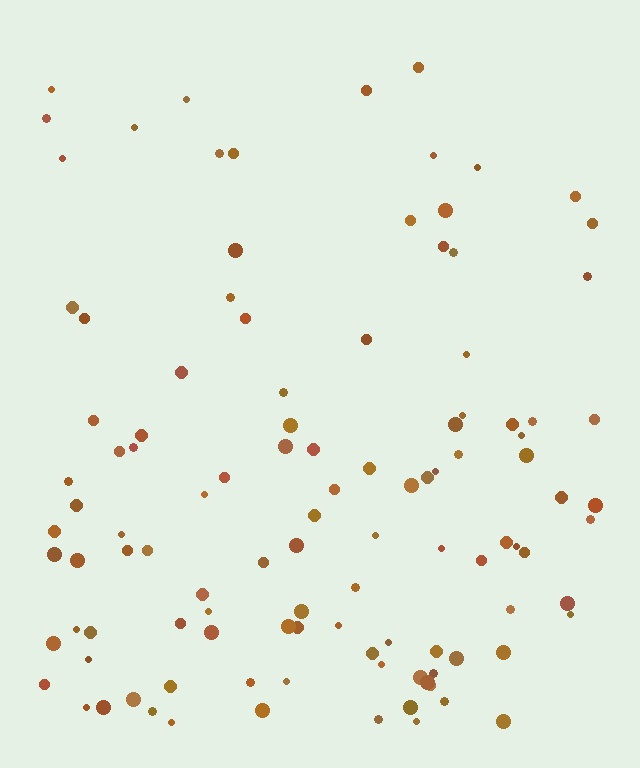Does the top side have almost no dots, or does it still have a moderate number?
Still a moderate number, just noticeably fewer than the bottom.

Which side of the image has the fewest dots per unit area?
The top.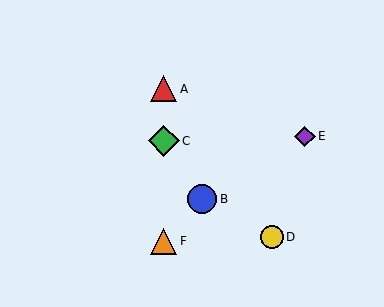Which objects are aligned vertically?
Objects A, C, F are aligned vertically.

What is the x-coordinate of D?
Object D is at x≈272.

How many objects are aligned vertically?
3 objects (A, C, F) are aligned vertically.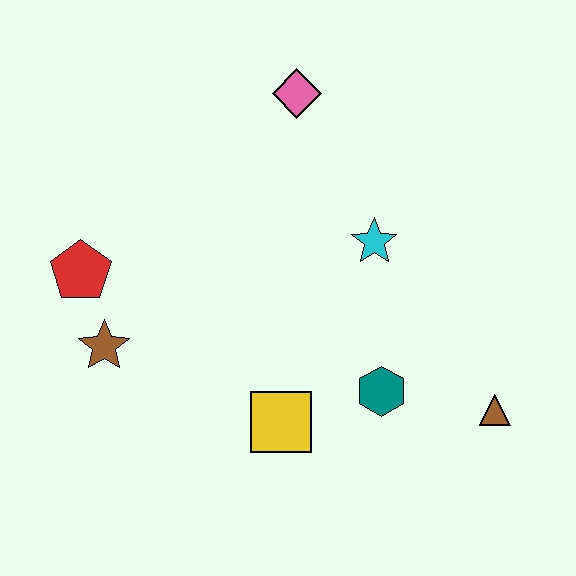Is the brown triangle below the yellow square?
No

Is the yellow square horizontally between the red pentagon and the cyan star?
Yes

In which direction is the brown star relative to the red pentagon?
The brown star is below the red pentagon.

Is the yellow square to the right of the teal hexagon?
No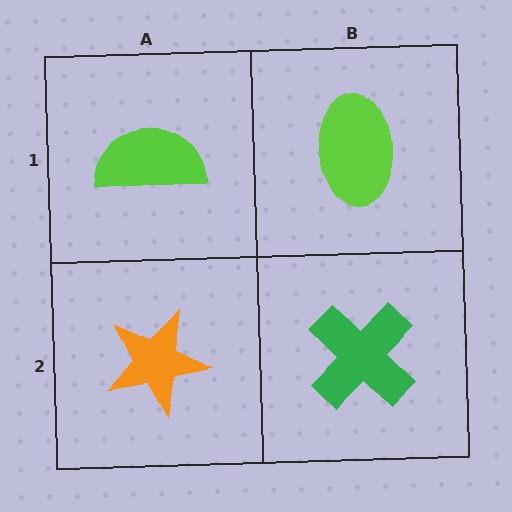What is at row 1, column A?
A lime semicircle.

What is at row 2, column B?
A green cross.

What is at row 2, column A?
An orange star.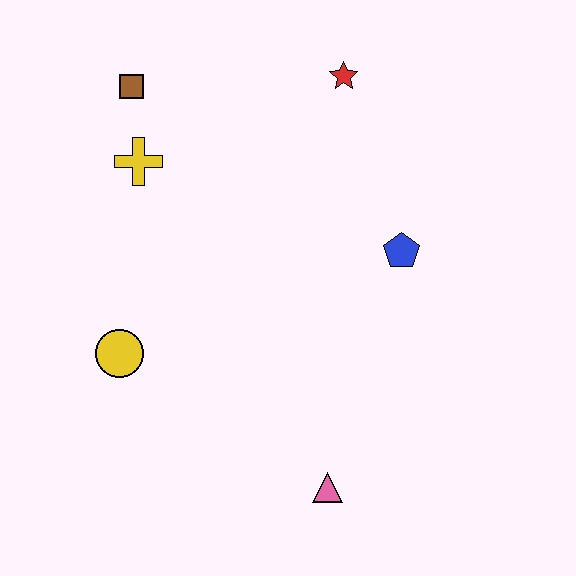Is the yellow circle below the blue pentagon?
Yes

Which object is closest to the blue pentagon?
The red star is closest to the blue pentagon.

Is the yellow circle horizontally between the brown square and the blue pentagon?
No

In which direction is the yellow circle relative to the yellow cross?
The yellow circle is below the yellow cross.